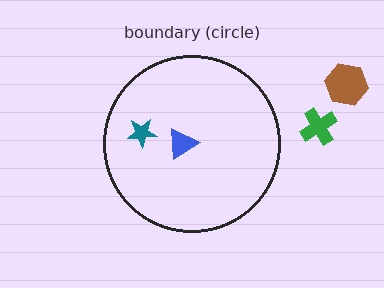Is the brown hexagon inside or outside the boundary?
Outside.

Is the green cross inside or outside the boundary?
Outside.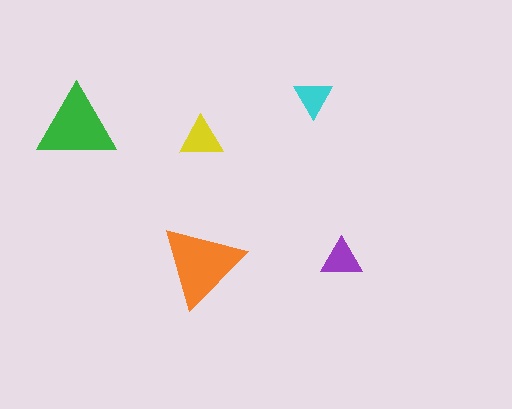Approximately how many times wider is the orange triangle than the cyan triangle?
About 2 times wider.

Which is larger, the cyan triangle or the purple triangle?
The purple one.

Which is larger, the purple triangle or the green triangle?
The green one.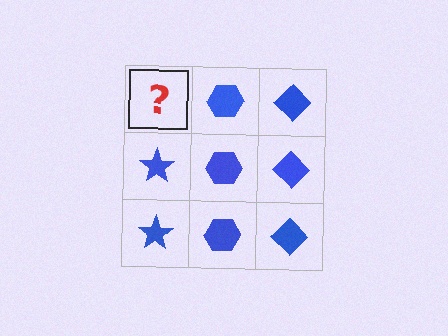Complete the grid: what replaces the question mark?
The question mark should be replaced with a blue star.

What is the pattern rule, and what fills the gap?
The rule is that each column has a consistent shape. The gap should be filled with a blue star.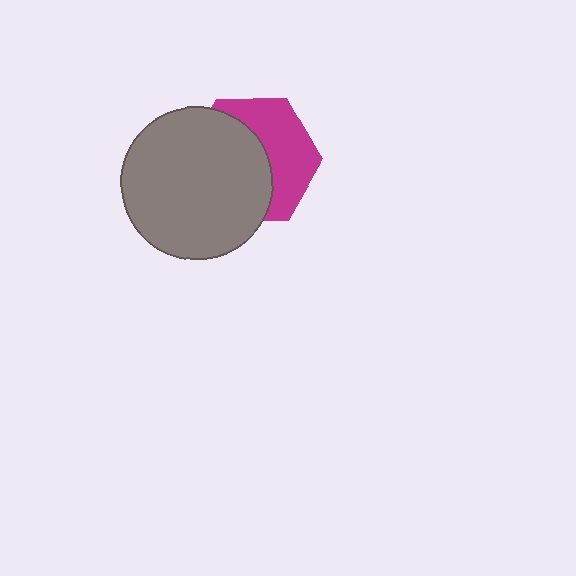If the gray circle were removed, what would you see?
You would see the complete magenta hexagon.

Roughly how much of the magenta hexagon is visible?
A small part of it is visible (roughly 44%).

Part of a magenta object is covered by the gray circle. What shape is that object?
It is a hexagon.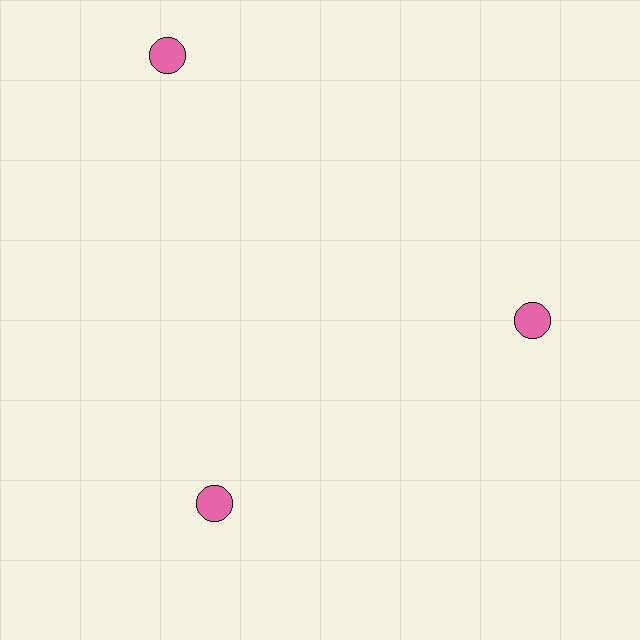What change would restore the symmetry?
The symmetry would be restored by moving it inward, back onto the ring so that all 3 circles sit at equal angles and equal distance from the center.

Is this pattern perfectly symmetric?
No. The 3 pink circles are arranged in a ring, but one element near the 11 o'clock position is pushed outward from the center, breaking the 3-fold rotational symmetry.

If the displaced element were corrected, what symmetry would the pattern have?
It would have 3-fold rotational symmetry — the pattern would map onto itself every 120 degrees.